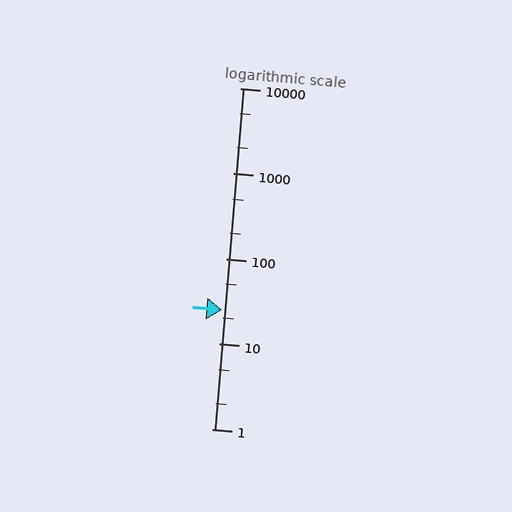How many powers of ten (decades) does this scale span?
The scale spans 4 decades, from 1 to 10000.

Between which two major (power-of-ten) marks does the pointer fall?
The pointer is between 10 and 100.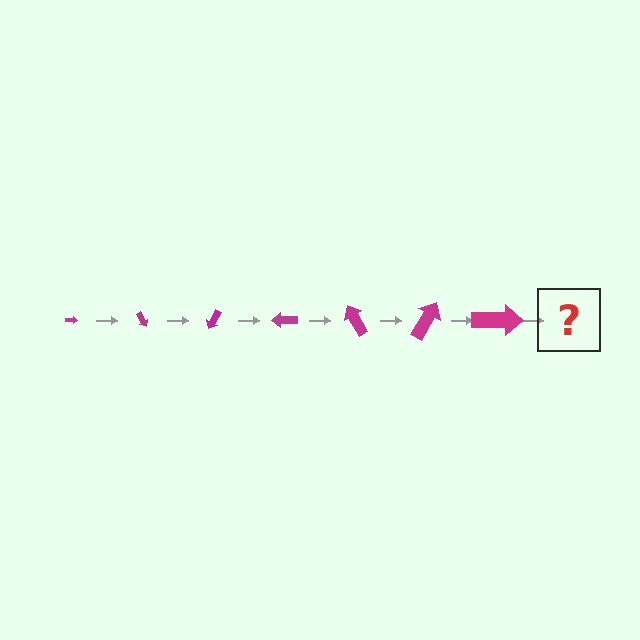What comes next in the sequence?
The next element should be an arrow, larger than the previous one and rotated 420 degrees from the start.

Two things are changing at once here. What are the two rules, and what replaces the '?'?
The two rules are that the arrow grows larger each step and it rotates 60 degrees each step. The '?' should be an arrow, larger than the previous one and rotated 420 degrees from the start.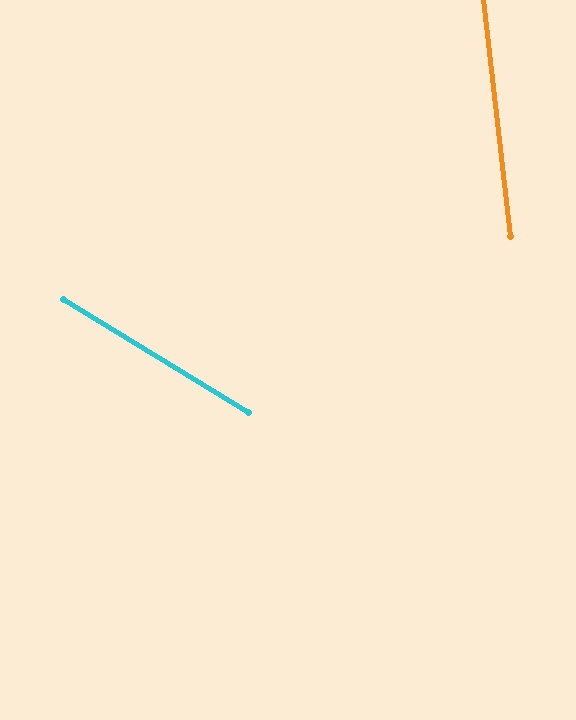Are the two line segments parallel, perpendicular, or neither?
Neither parallel nor perpendicular — they differ by about 52°.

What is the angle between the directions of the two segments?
Approximately 52 degrees.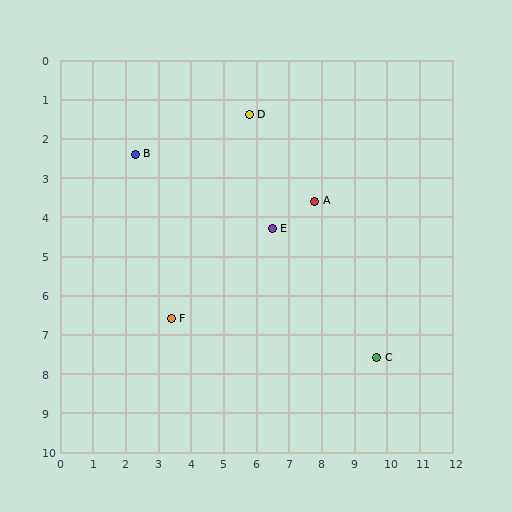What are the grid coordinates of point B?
Point B is at approximately (2.3, 2.4).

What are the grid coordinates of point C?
Point C is at approximately (9.7, 7.6).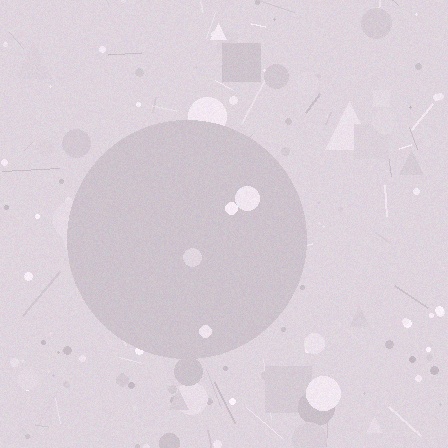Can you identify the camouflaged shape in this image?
The camouflaged shape is a circle.